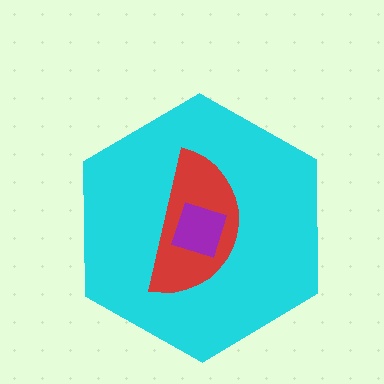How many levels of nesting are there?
3.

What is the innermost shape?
The purple diamond.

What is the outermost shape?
The cyan hexagon.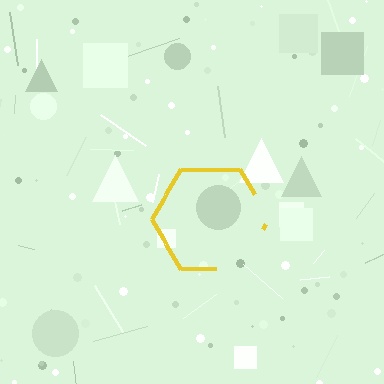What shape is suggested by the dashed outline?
The dashed outline suggests a hexagon.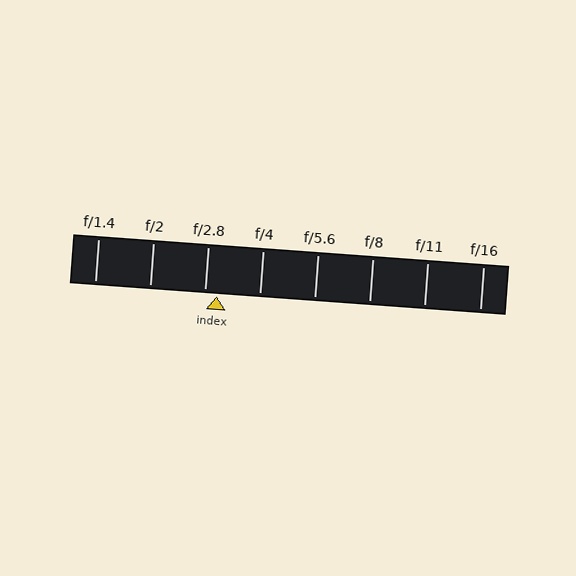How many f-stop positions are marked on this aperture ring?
There are 8 f-stop positions marked.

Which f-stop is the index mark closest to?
The index mark is closest to f/2.8.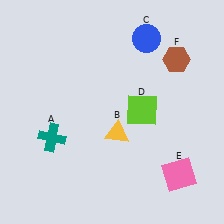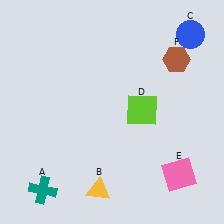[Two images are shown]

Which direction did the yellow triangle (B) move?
The yellow triangle (B) moved down.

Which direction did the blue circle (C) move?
The blue circle (C) moved right.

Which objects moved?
The objects that moved are: the teal cross (A), the yellow triangle (B), the blue circle (C).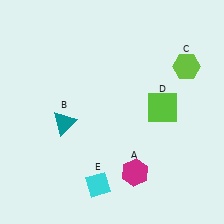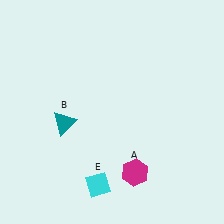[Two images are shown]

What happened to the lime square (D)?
The lime square (D) was removed in Image 2. It was in the top-right area of Image 1.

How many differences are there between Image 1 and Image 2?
There are 2 differences between the two images.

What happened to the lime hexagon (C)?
The lime hexagon (C) was removed in Image 2. It was in the top-right area of Image 1.